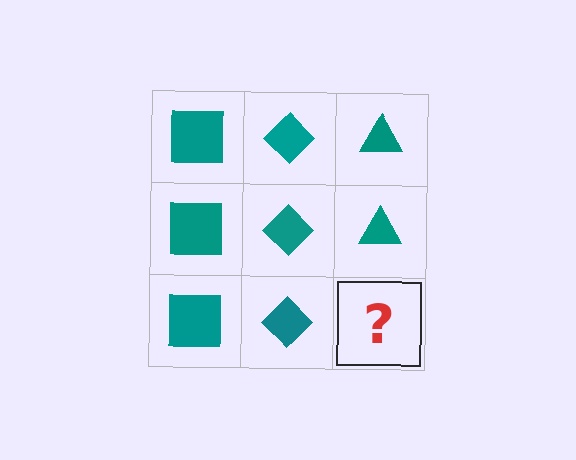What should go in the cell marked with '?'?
The missing cell should contain a teal triangle.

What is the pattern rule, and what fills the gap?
The rule is that each column has a consistent shape. The gap should be filled with a teal triangle.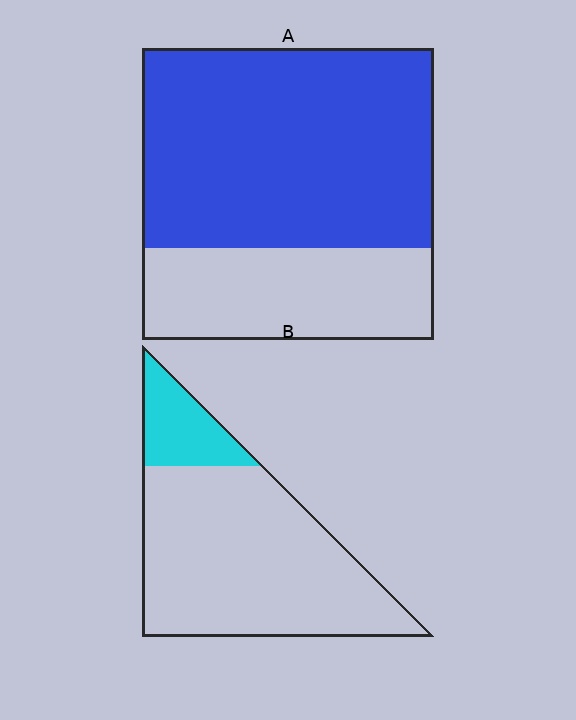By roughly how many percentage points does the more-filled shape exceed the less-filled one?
By roughly 50 percentage points (A over B).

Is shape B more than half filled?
No.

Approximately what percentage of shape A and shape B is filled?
A is approximately 70% and B is approximately 15%.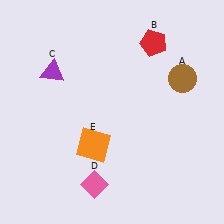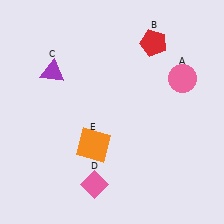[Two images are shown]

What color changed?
The circle (A) changed from brown in Image 1 to pink in Image 2.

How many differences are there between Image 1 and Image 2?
There is 1 difference between the two images.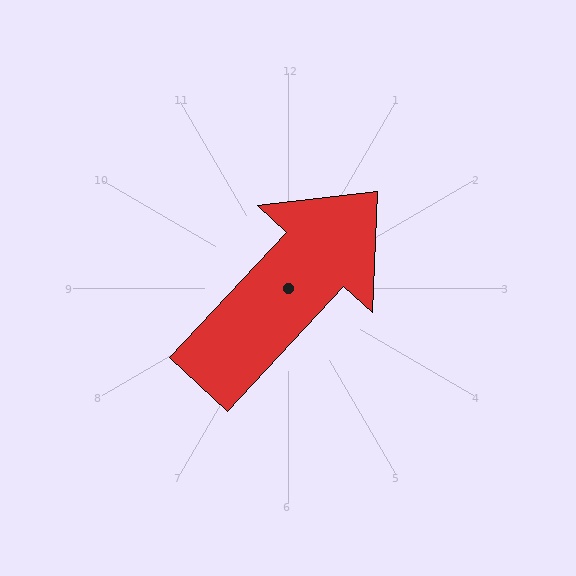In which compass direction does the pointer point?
Northeast.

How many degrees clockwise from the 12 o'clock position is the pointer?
Approximately 43 degrees.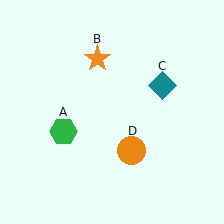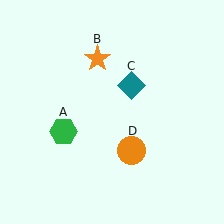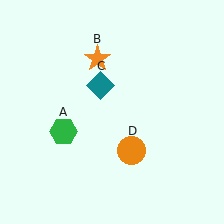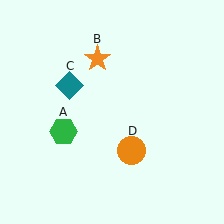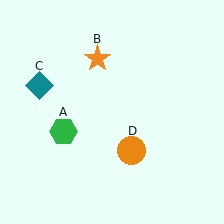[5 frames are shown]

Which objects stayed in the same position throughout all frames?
Green hexagon (object A) and orange star (object B) and orange circle (object D) remained stationary.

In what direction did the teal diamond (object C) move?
The teal diamond (object C) moved left.